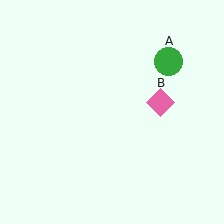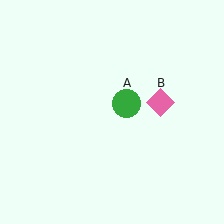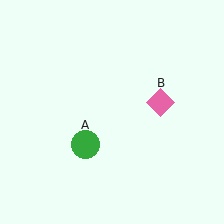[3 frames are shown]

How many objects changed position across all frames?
1 object changed position: green circle (object A).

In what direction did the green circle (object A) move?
The green circle (object A) moved down and to the left.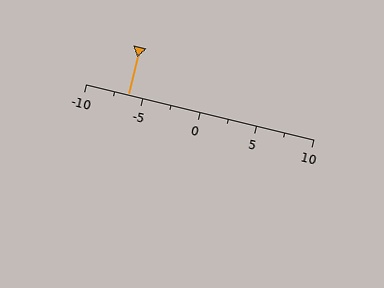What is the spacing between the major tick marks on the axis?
The major ticks are spaced 5 apart.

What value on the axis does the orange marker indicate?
The marker indicates approximately -6.2.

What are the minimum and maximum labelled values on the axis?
The axis runs from -10 to 10.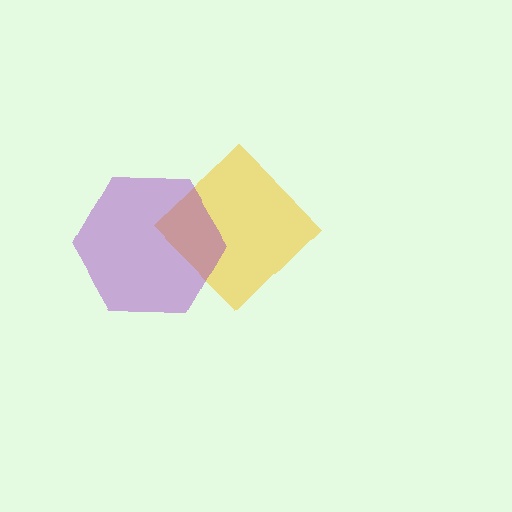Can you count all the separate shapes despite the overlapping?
Yes, there are 2 separate shapes.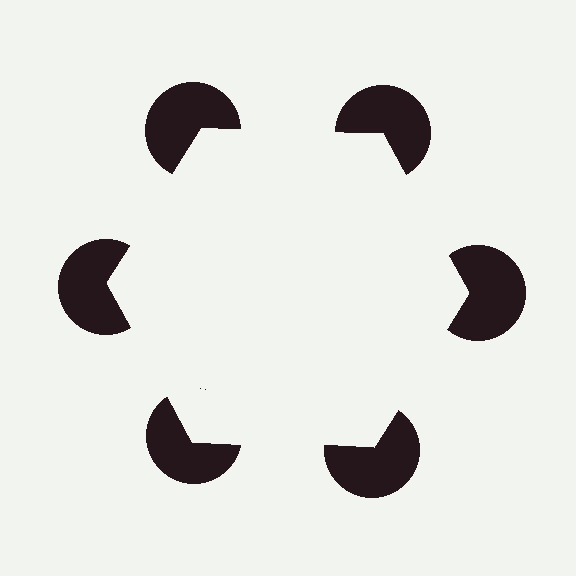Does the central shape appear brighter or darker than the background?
It typically appears slightly brighter than the background, even though no actual brightness change is drawn.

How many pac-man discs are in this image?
There are 6 — one at each vertex of the illusory hexagon.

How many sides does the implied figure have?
6 sides.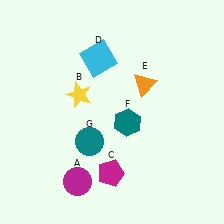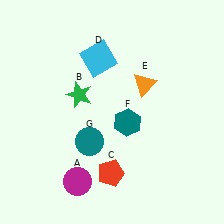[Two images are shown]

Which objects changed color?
B changed from yellow to green. C changed from magenta to red.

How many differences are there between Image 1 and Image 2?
There are 2 differences between the two images.